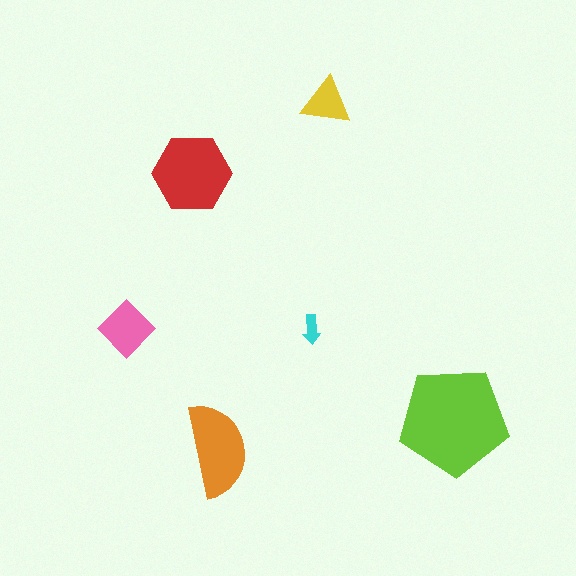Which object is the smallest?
The cyan arrow.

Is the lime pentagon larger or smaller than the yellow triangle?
Larger.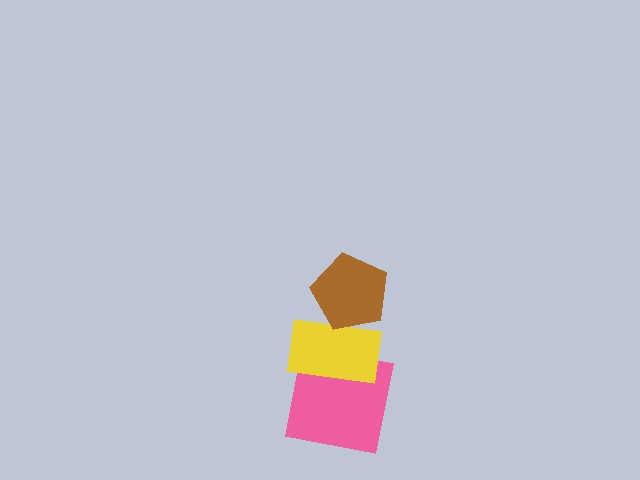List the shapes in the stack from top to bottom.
From top to bottom: the brown pentagon, the yellow rectangle, the pink square.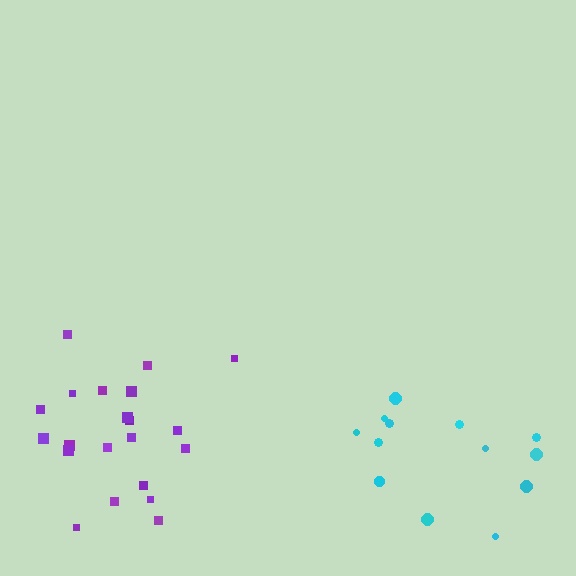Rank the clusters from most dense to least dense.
purple, cyan.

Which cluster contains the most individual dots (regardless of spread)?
Purple (21).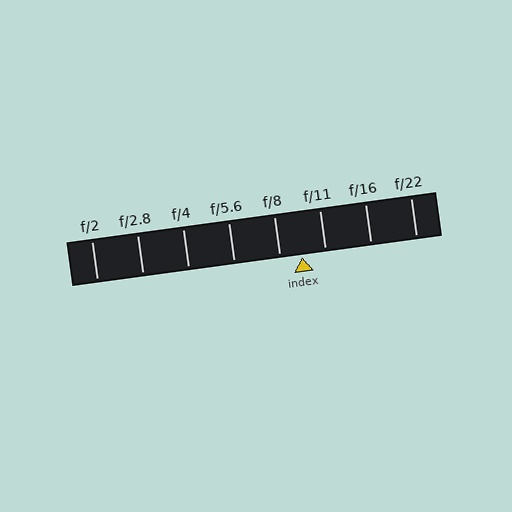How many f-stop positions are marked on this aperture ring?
There are 8 f-stop positions marked.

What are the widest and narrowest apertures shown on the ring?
The widest aperture shown is f/2 and the narrowest is f/22.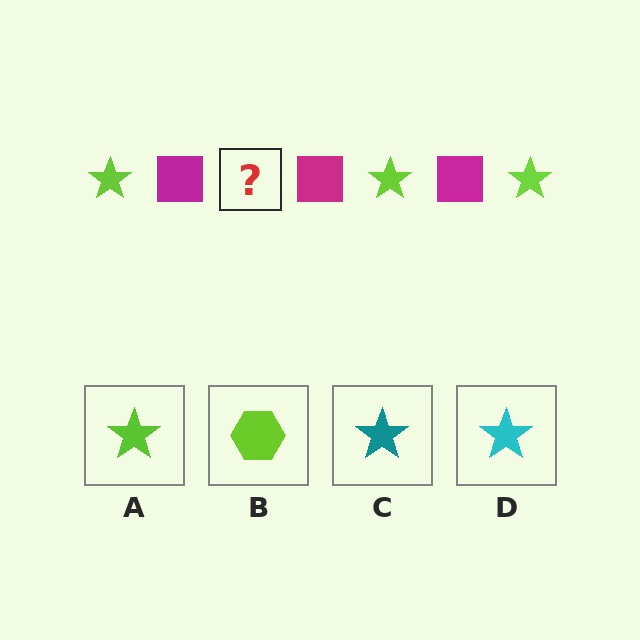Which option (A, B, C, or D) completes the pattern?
A.